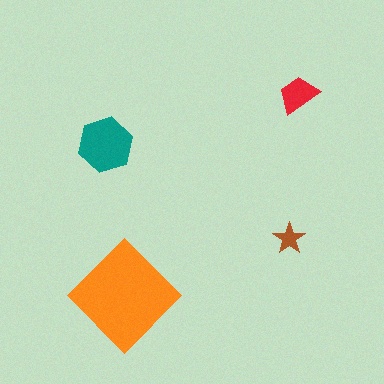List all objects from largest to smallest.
The orange diamond, the teal hexagon, the red trapezoid, the brown star.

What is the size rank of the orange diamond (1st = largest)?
1st.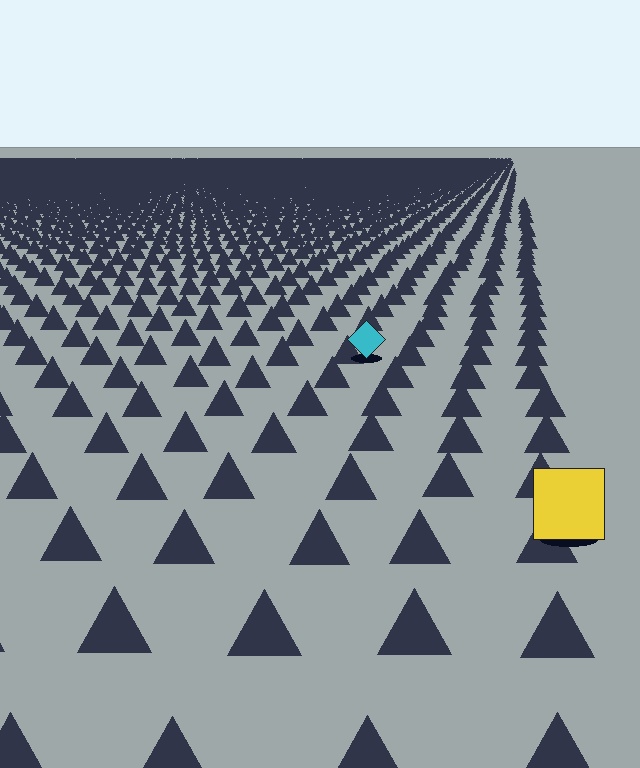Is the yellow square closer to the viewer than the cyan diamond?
Yes. The yellow square is closer — you can tell from the texture gradient: the ground texture is coarser near it.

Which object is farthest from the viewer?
The cyan diamond is farthest from the viewer. It appears smaller and the ground texture around it is denser.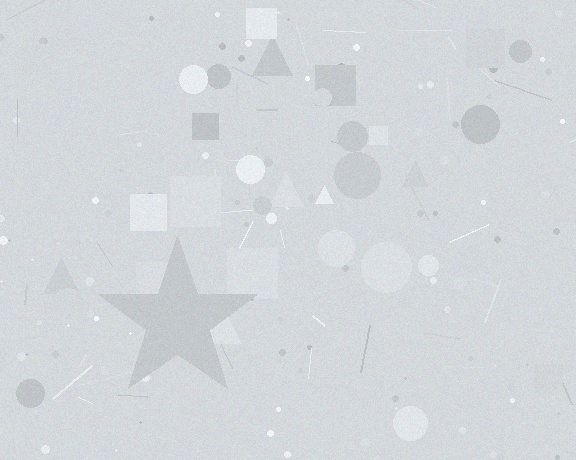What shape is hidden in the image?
A star is hidden in the image.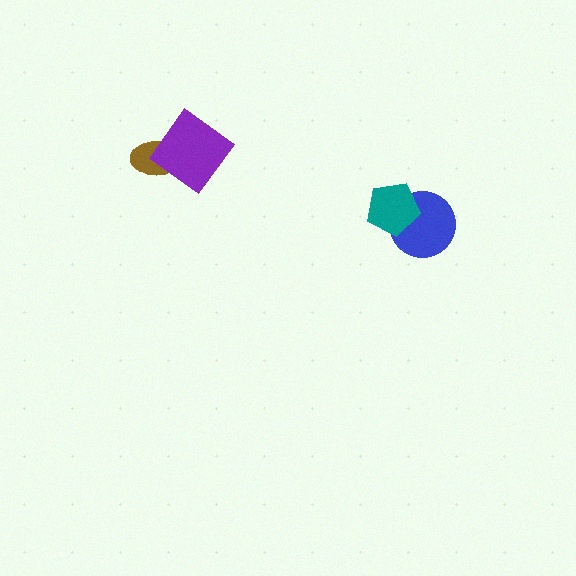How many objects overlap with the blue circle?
1 object overlaps with the blue circle.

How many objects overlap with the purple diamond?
1 object overlaps with the purple diamond.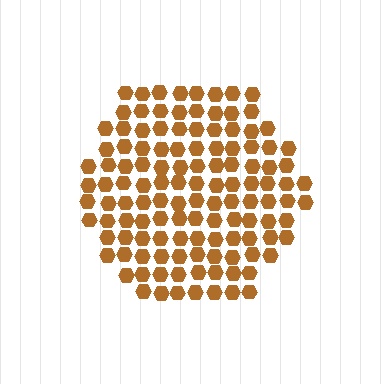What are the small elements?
The small elements are hexagons.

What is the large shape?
The large shape is a hexagon.